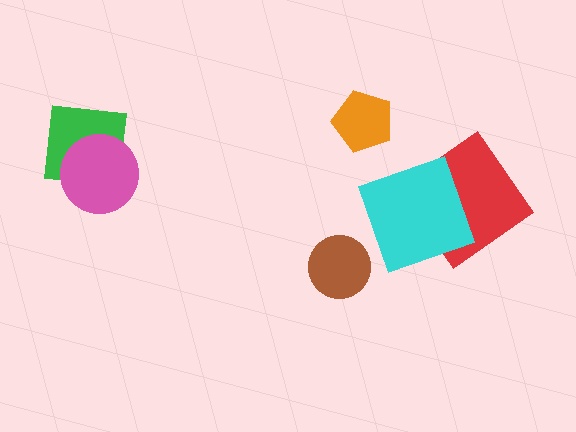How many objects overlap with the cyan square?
1 object overlaps with the cyan square.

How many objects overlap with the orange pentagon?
0 objects overlap with the orange pentagon.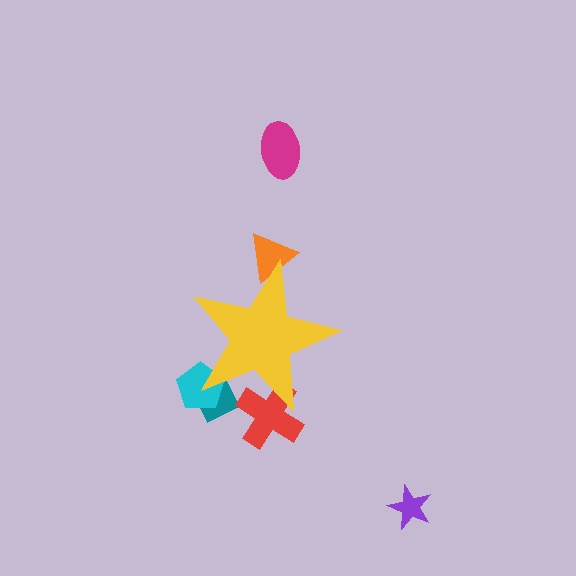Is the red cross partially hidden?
Yes, the red cross is partially hidden behind the yellow star.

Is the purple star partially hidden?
No, the purple star is fully visible.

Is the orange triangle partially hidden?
Yes, the orange triangle is partially hidden behind the yellow star.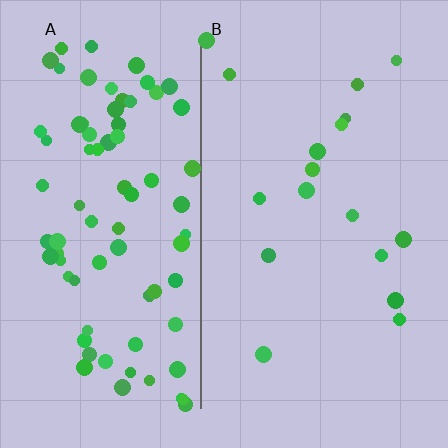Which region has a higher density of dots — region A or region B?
A (the left).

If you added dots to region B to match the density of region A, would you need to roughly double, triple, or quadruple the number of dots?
Approximately quadruple.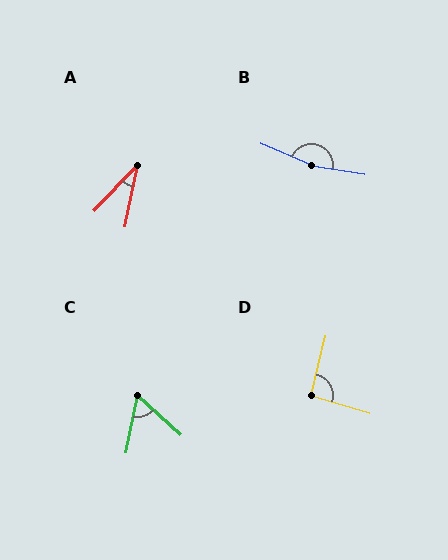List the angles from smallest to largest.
A (32°), C (59°), D (93°), B (166°).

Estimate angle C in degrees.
Approximately 59 degrees.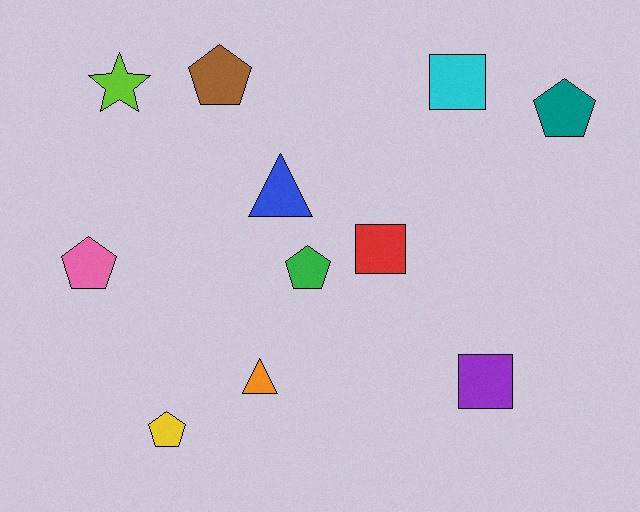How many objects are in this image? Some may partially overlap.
There are 11 objects.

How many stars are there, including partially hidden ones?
There is 1 star.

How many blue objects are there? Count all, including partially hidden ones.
There is 1 blue object.